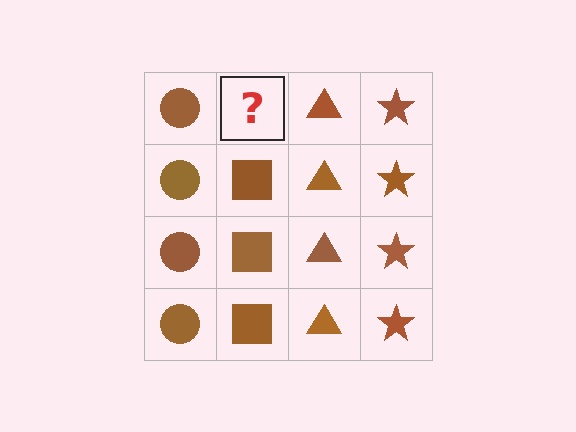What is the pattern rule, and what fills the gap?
The rule is that each column has a consistent shape. The gap should be filled with a brown square.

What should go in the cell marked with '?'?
The missing cell should contain a brown square.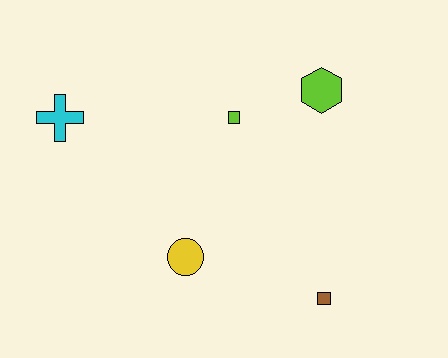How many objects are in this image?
There are 5 objects.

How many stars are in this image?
There are no stars.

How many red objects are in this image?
There are no red objects.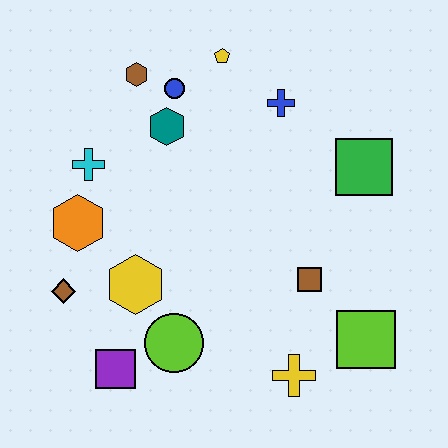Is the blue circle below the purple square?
No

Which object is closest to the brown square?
The lime square is closest to the brown square.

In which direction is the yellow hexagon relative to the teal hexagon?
The yellow hexagon is below the teal hexagon.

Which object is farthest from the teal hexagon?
The lime square is farthest from the teal hexagon.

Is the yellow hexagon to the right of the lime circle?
No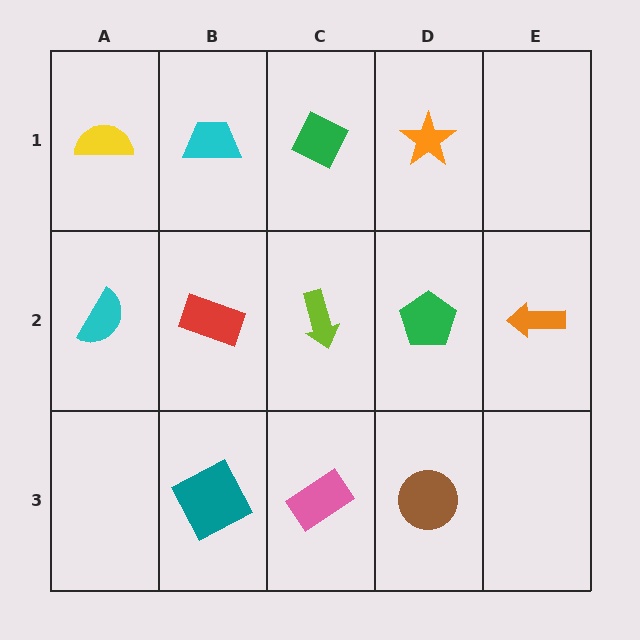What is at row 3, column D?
A brown circle.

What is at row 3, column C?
A pink rectangle.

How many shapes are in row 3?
3 shapes.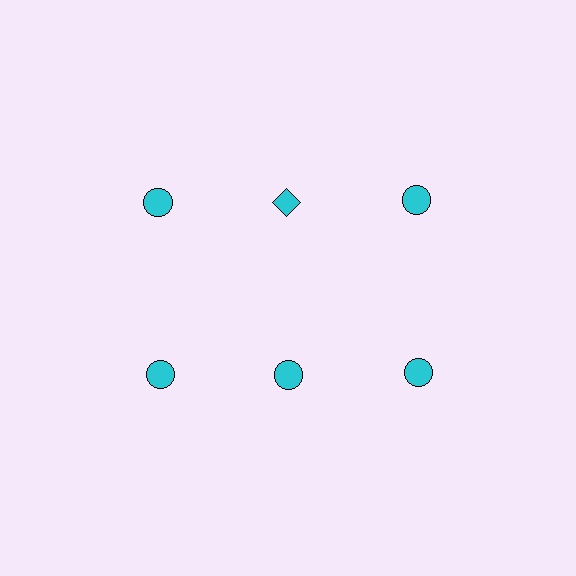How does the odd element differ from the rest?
It has a different shape: diamond instead of circle.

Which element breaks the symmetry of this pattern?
The cyan diamond in the top row, second from left column breaks the symmetry. All other shapes are cyan circles.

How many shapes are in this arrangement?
There are 6 shapes arranged in a grid pattern.